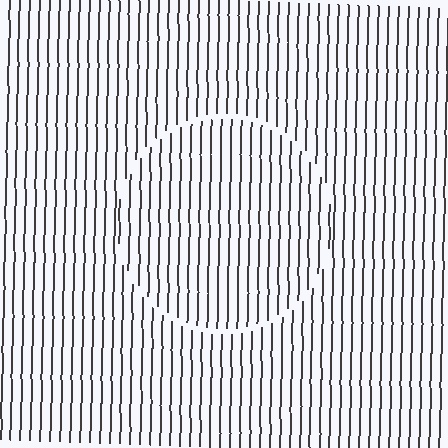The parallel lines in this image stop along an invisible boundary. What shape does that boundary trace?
An illusory circle. The interior of the shape contains the same grating, shifted by half a period — the contour is defined by the phase discontinuity where line-ends from the inner and outer gratings abut.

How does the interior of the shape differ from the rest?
The interior of the shape contains the same grating, shifted by half a period — the contour is defined by the phase discontinuity where line-ends from the inner and outer gratings abut.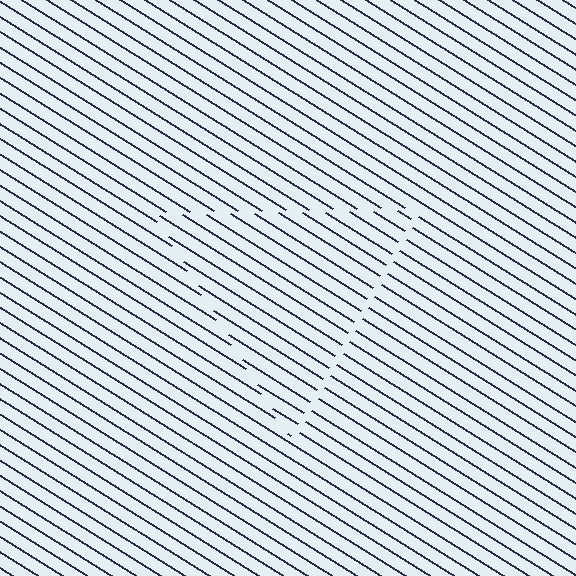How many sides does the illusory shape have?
3 sides — the line-ends trace a triangle.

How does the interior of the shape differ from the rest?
The interior of the shape contains the same grating, shifted by half a period — the contour is defined by the phase discontinuity where line-ends from the inner and outer gratings abut.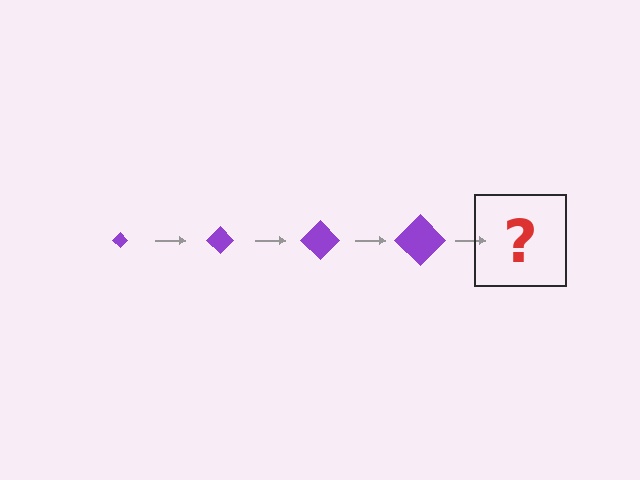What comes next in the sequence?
The next element should be a purple diamond, larger than the previous one.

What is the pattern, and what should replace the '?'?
The pattern is that the diamond gets progressively larger each step. The '?' should be a purple diamond, larger than the previous one.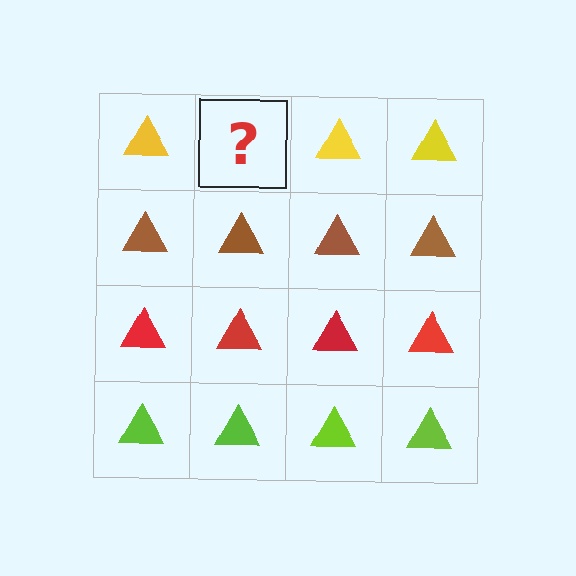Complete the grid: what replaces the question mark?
The question mark should be replaced with a yellow triangle.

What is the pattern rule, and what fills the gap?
The rule is that each row has a consistent color. The gap should be filled with a yellow triangle.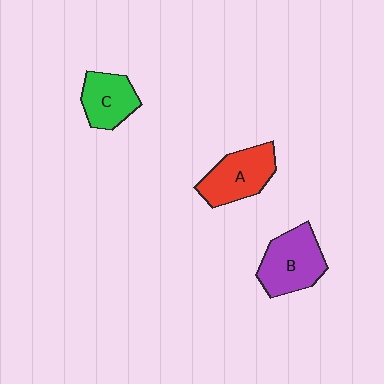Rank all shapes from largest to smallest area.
From largest to smallest: B (purple), A (red), C (green).